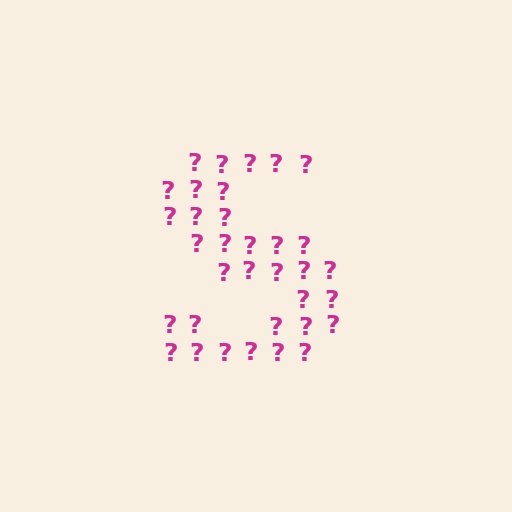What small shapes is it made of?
It is made of small question marks.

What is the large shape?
The large shape is the letter S.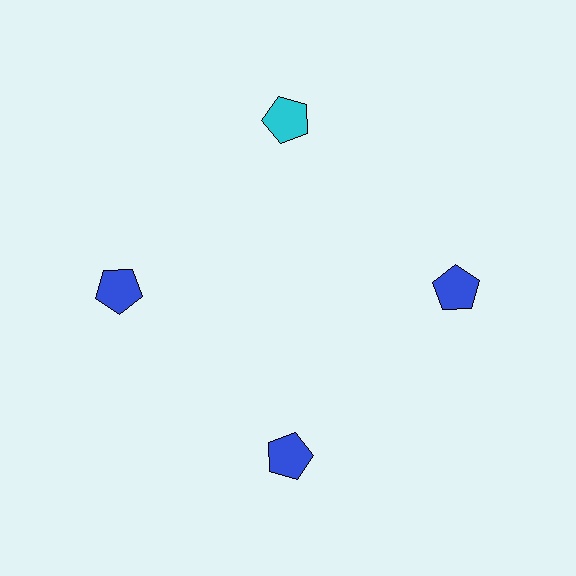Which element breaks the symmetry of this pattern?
The cyan pentagon at roughly the 12 o'clock position breaks the symmetry. All other shapes are blue pentagons.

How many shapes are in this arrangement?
There are 4 shapes arranged in a ring pattern.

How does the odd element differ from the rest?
It has a different color: cyan instead of blue.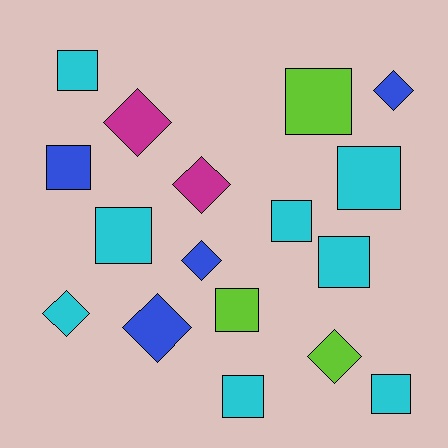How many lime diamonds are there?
There is 1 lime diamond.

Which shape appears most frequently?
Square, with 10 objects.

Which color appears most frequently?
Cyan, with 8 objects.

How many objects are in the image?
There are 17 objects.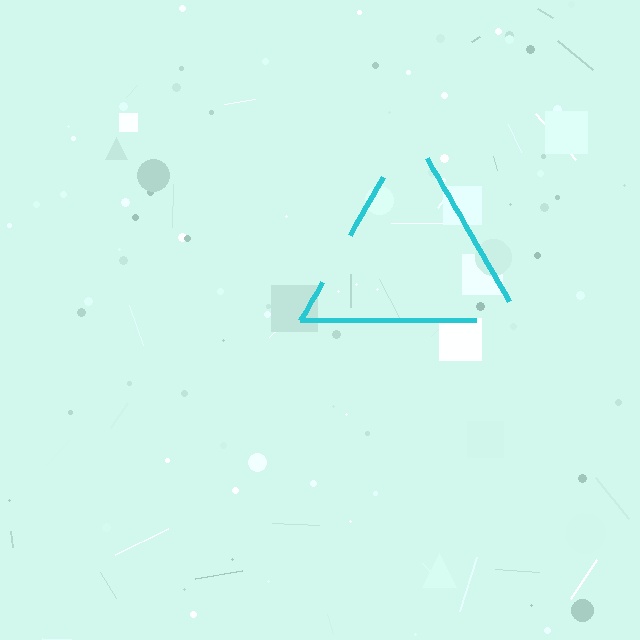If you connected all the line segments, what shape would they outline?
They would outline a triangle.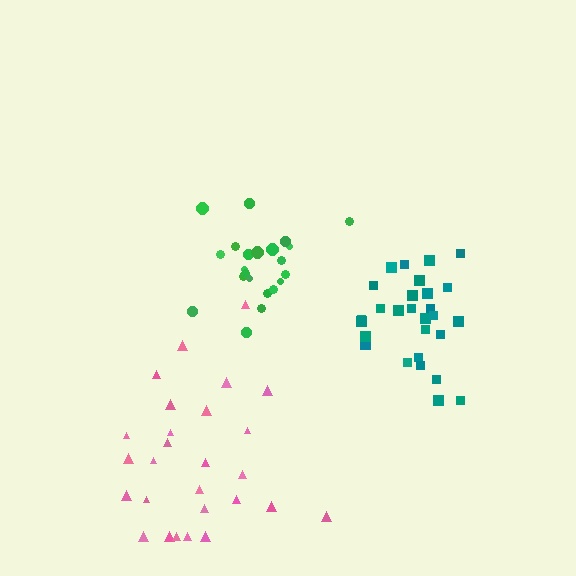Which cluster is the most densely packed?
Teal.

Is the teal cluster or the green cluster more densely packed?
Teal.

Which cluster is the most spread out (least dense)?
Pink.